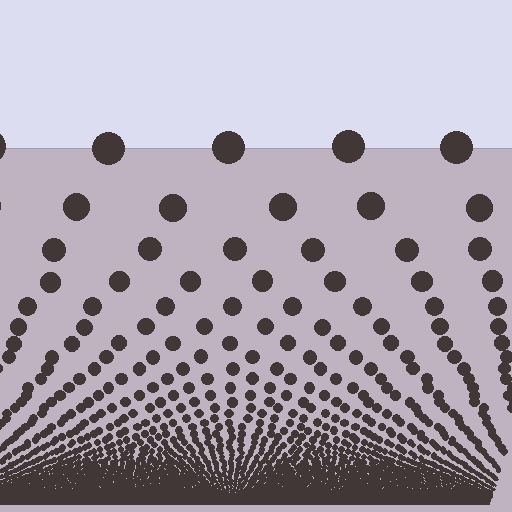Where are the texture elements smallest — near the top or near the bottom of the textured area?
Near the bottom.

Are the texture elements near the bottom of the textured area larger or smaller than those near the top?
Smaller. The gradient is inverted — elements near the bottom are smaller and denser.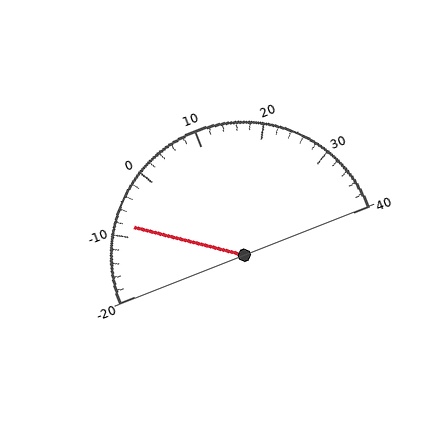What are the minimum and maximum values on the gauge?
The gauge ranges from -20 to 40.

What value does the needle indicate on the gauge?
The needle indicates approximately -8.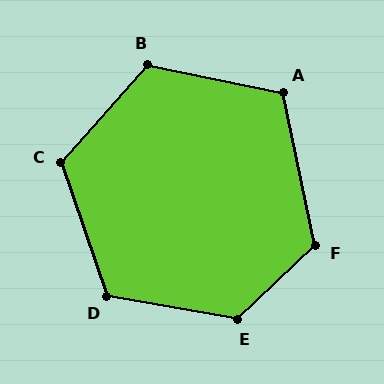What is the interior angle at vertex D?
Approximately 119 degrees (obtuse).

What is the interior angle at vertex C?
Approximately 119 degrees (obtuse).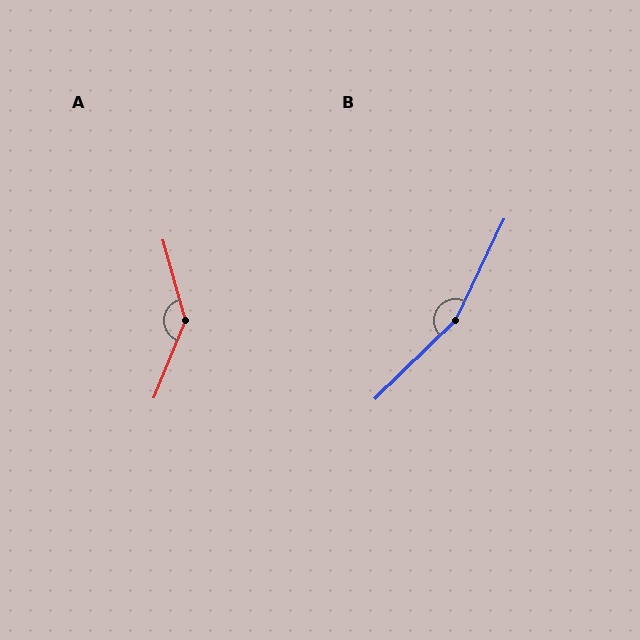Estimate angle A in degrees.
Approximately 142 degrees.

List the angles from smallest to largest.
A (142°), B (160°).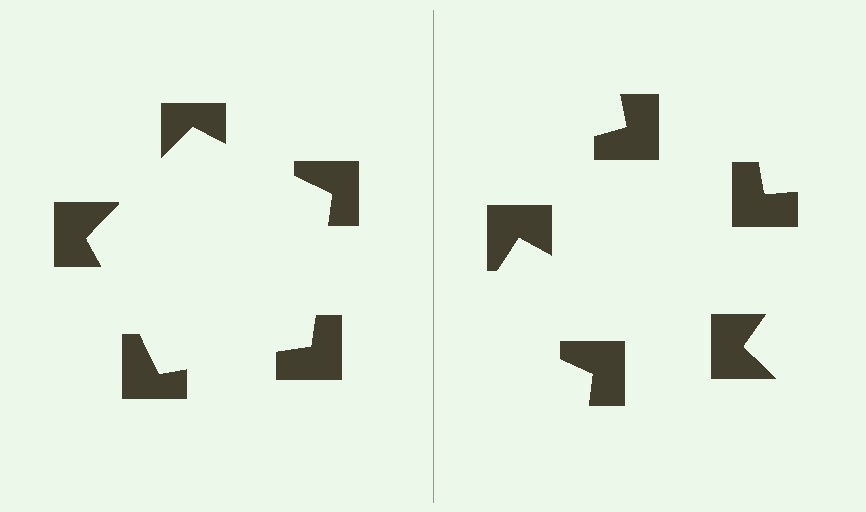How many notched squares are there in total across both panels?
10 — 5 on each side.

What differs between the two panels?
The notched squares are positioned identically on both sides; only the wedge orientations differ. On the left they align to a pentagon; on the right they are misaligned.